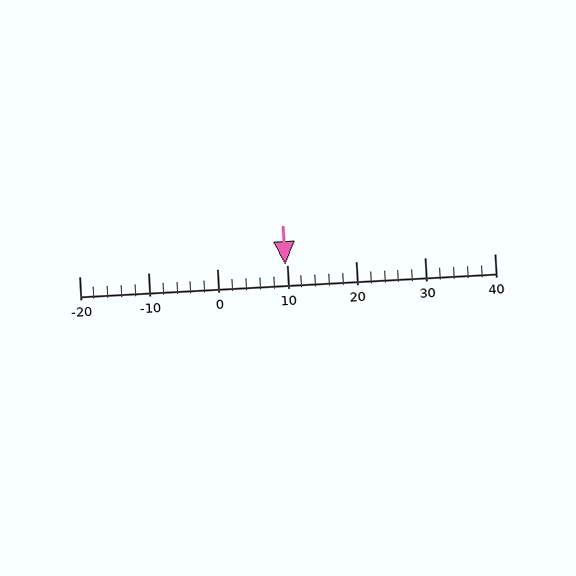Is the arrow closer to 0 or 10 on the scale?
The arrow is closer to 10.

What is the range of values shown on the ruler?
The ruler shows values from -20 to 40.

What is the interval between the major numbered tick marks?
The major tick marks are spaced 10 units apart.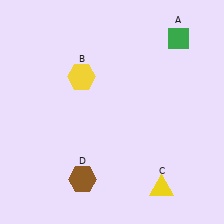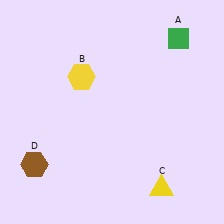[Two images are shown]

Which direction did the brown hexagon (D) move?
The brown hexagon (D) moved left.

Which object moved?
The brown hexagon (D) moved left.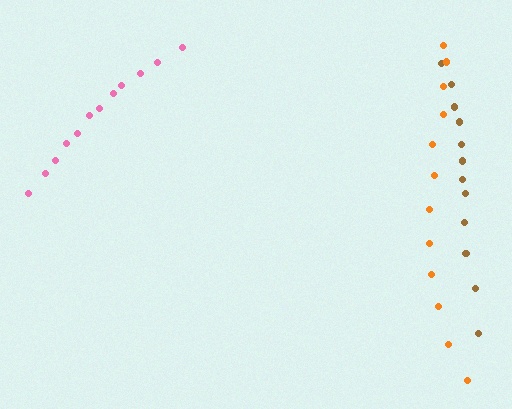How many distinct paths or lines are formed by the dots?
There are 3 distinct paths.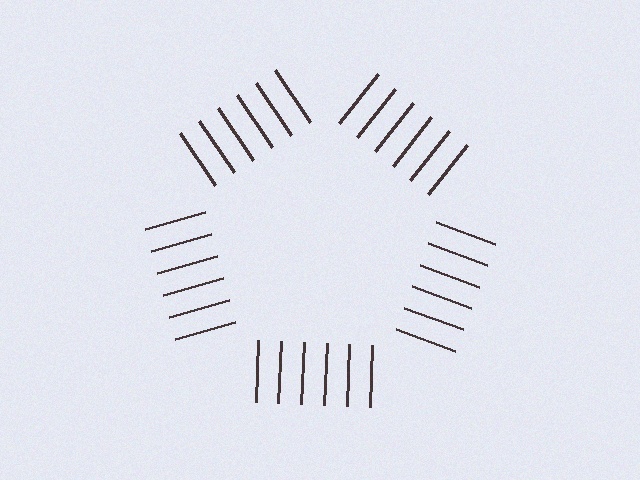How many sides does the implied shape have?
5 sides — the line-ends trace a pentagon.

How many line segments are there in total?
30 — 6 along each of the 5 edges.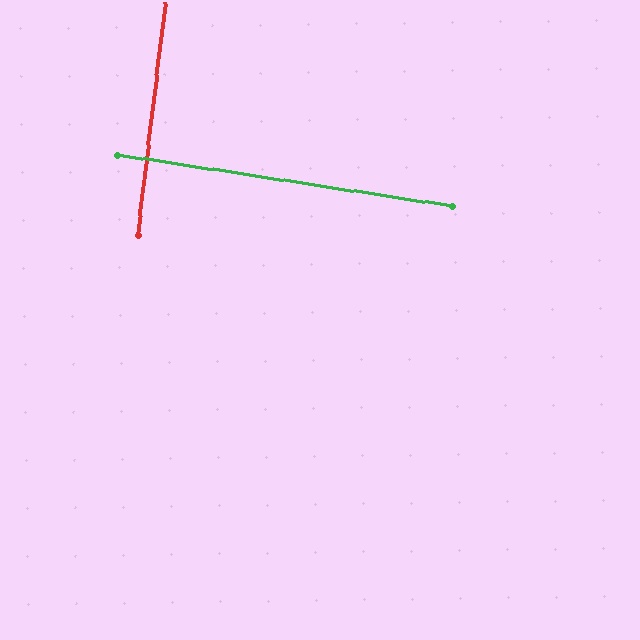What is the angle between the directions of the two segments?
Approximately 88 degrees.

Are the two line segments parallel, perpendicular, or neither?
Perpendicular — they meet at approximately 88°.